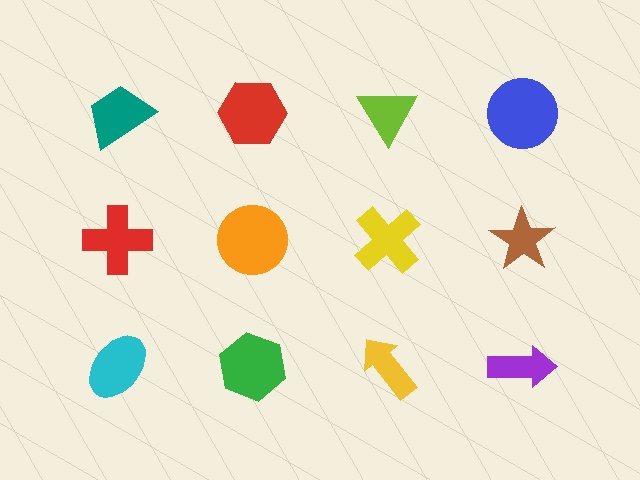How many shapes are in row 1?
4 shapes.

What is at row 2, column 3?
A yellow cross.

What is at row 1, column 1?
A teal trapezoid.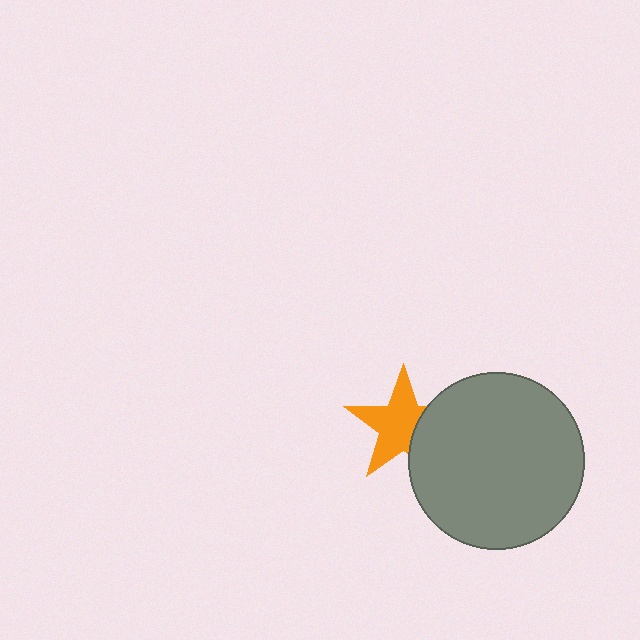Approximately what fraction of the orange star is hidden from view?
Roughly 31% of the orange star is hidden behind the gray circle.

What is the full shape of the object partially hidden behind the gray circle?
The partially hidden object is an orange star.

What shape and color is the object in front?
The object in front is a gray circle.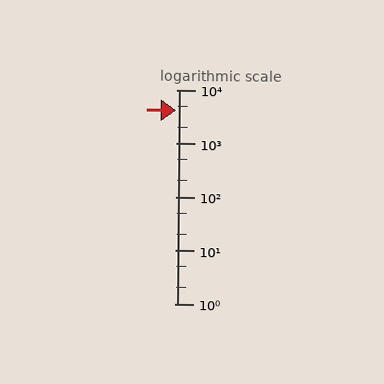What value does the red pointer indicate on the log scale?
The pointer indicates approximately 4200.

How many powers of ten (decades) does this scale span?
The scale spans 4 decades, from 1 to 10000.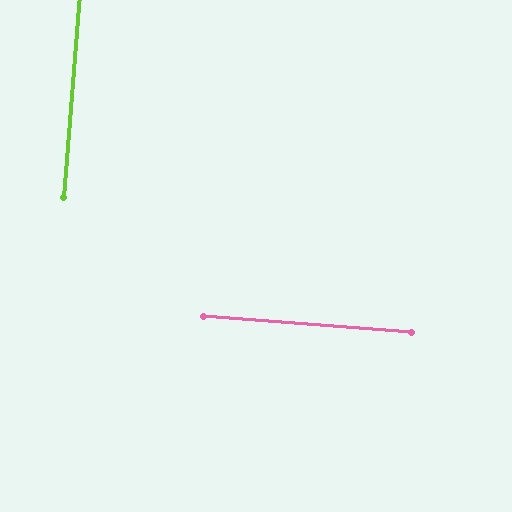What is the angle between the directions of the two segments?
Approximately 90 degrees.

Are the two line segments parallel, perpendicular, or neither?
Perpendicular — they meet at approximately 90°.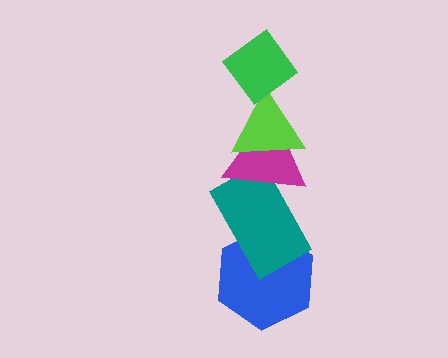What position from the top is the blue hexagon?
The blue hexagon is 5th from the top.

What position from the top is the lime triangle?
The lime triangle is 2nd from the top.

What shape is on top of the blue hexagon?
The teal rectangle is on top of the blue hexagon.